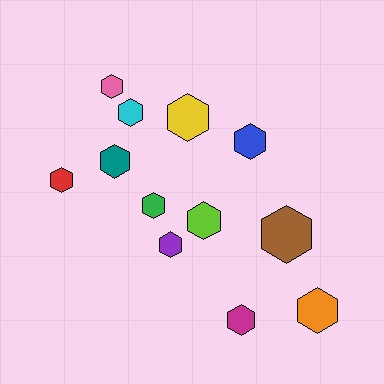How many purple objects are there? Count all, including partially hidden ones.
There is 1 purple object.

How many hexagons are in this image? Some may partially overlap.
There are 12 hexagons.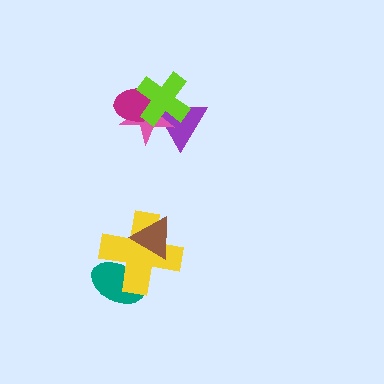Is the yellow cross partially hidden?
Yes, it is partially covered by another shape.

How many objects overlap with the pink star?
3 objects overlap with the pink star.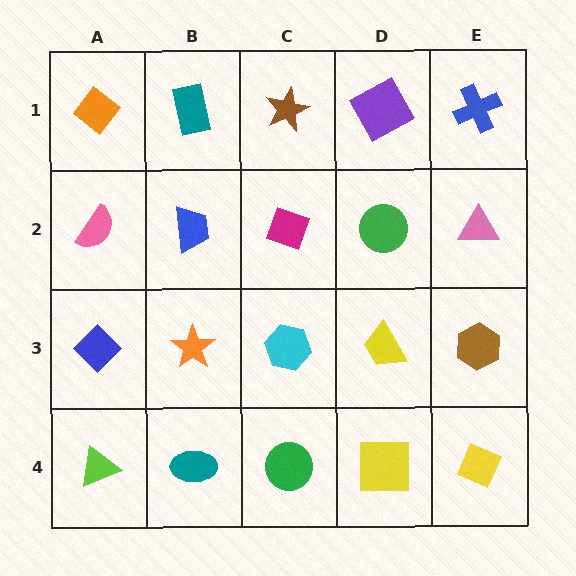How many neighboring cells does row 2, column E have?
3.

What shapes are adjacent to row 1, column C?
A magenta diamond (row 2, column C), a teal rectangle (row 1, column B), a purple square (row 1, column D).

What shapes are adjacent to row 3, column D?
A green circle (row 2, column D), a yellow square (row 4, column D), a cyan hexagon (row 3, column C), a brown hexagon (row 3, column E).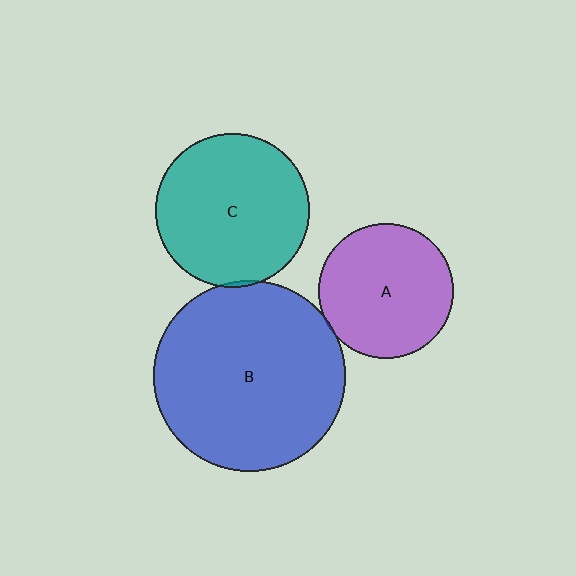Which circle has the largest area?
Circle B (blue).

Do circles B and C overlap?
Yes.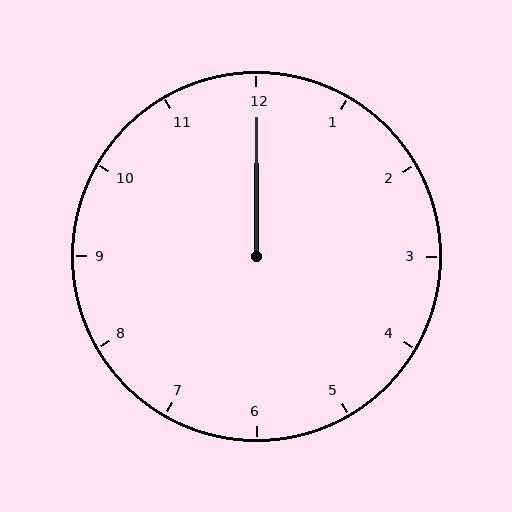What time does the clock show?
12:00.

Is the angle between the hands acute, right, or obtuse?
It is acute.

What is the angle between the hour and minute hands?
Approximately 0 degrees.